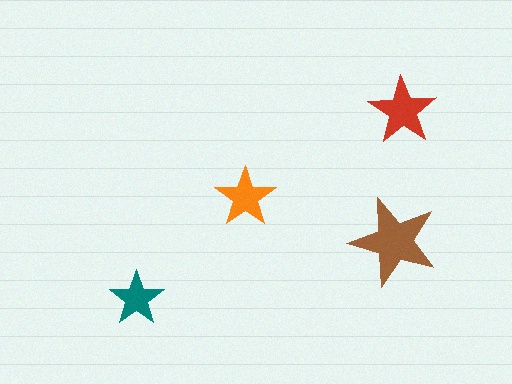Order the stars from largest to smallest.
the brown one, the red one, the orange one, the teal one.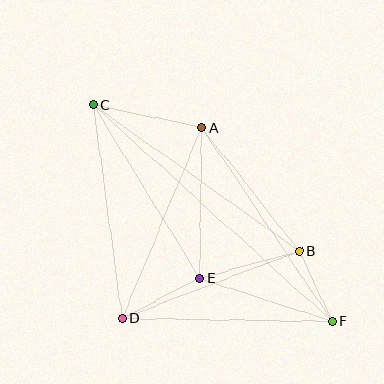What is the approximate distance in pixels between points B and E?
The distance between B and E is approximately 102 pixels.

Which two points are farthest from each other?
Points C and F are farthest from each other.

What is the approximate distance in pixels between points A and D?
The distance between A and D is approximately 207 pixels.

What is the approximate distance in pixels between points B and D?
The distance between B and D is approximately 189 pixels.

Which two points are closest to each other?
Points B and F are closest to each other.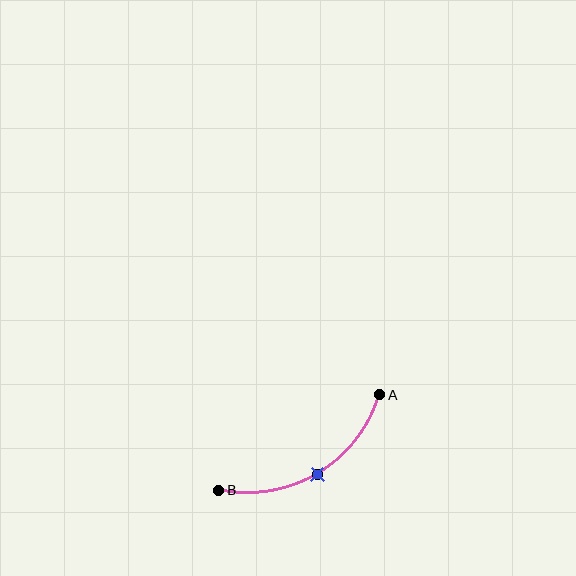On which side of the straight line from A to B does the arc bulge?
The arc bulges below the straight line connecting A and B.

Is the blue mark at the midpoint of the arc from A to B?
Yes. The blue mark lies on the arc at equal arc-length from both A and B — it is the arc midpoint.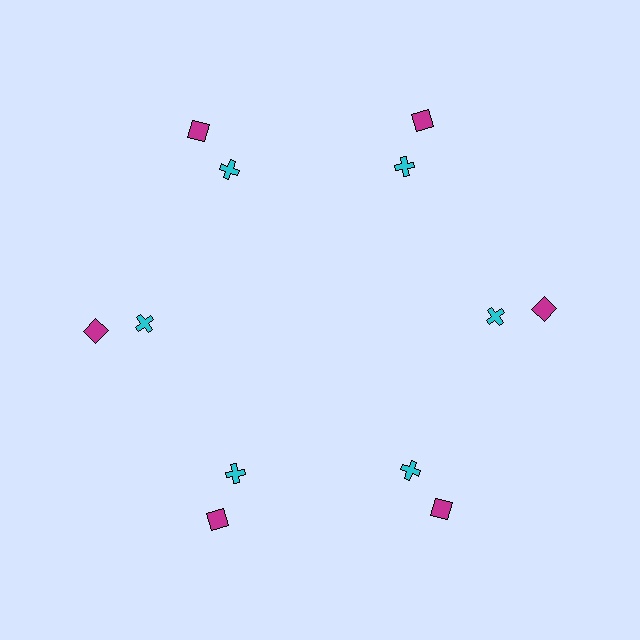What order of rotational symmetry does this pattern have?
This pattern has 6-fold rotational symmetry.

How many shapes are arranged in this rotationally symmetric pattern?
There are 12 shapes, arranged in 6 groups of 2.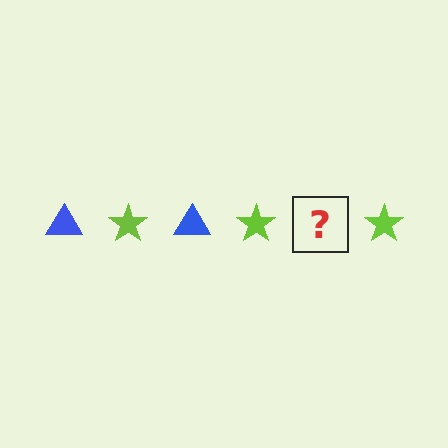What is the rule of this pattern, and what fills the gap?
The rule is that the pattern alternates between blue triangle and lime star. The gap should be filled with a blue triangle.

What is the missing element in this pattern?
The missing element is a blue triangle.